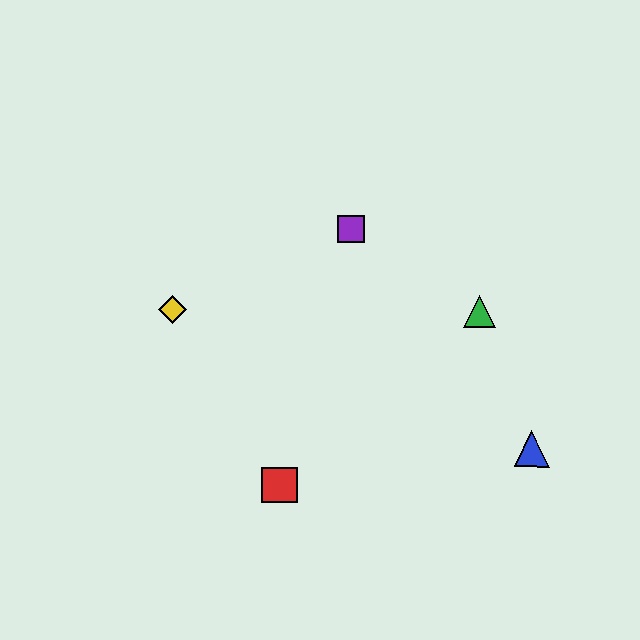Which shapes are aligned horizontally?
The green triangle, the yellow diamond are aligned horizontally.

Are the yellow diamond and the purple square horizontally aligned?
No, the yellow diamond is at y≈309 and the purple square is at y≈229.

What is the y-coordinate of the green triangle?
The green triangle is at y≈311.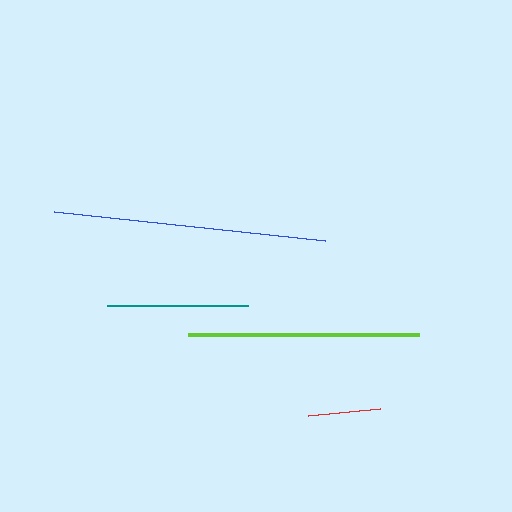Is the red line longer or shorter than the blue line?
The blue line is longer than the red line.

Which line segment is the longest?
The blue line is the longest at approximately 272 pixels.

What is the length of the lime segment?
The lime segment is approximately 231 pixels long.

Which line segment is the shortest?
The red line is the shortest at approximately 72 pixels.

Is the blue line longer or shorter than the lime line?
The blue line is longer than the lime line.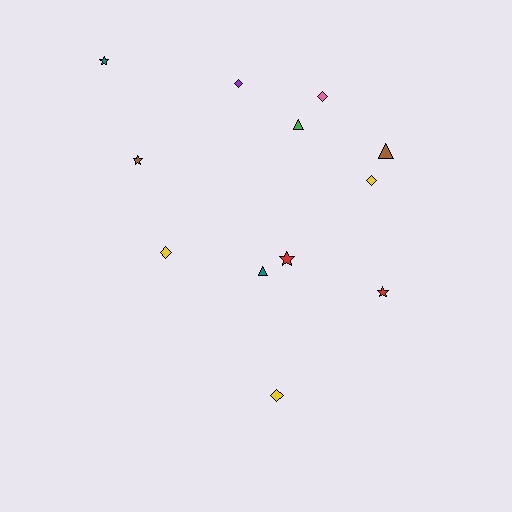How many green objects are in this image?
There is 1 green object.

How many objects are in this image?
There are 12 objects.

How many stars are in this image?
There are 4 stars.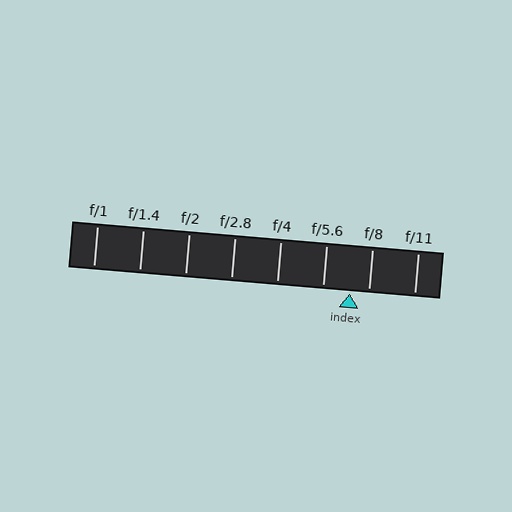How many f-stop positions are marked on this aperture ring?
There are 8 f-stop positions marked.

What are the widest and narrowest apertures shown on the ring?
The widest aperture shown is f/1 and the narrowest is f/11.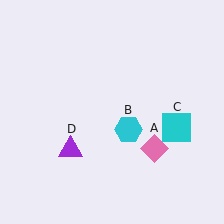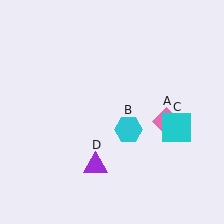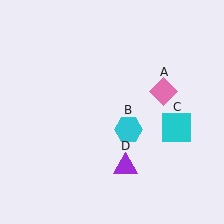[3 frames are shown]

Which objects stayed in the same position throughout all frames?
Cyan hexagon (object B) and cyan square (object C) remained stationary.